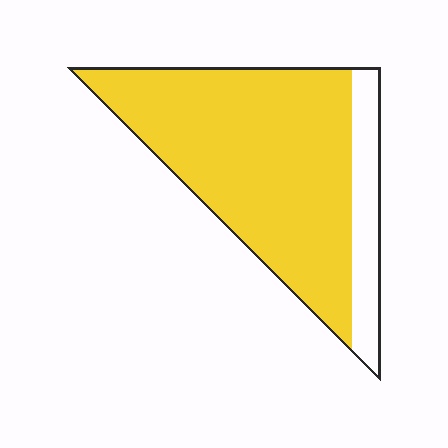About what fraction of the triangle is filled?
About five sixths (5/6).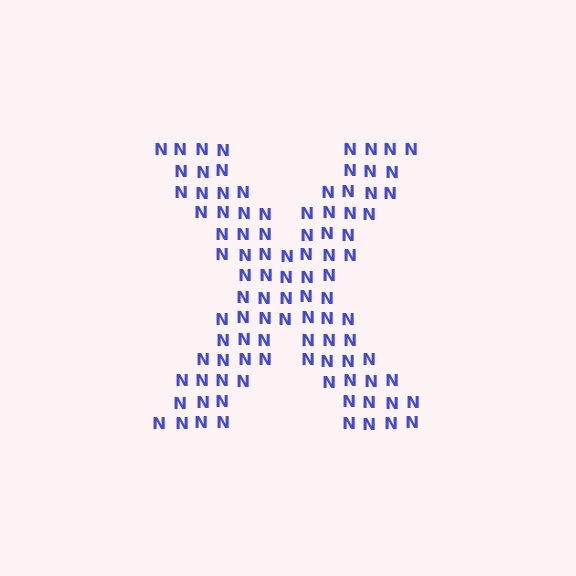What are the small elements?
The small elements are letter N's.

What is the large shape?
The large shape is the letter X.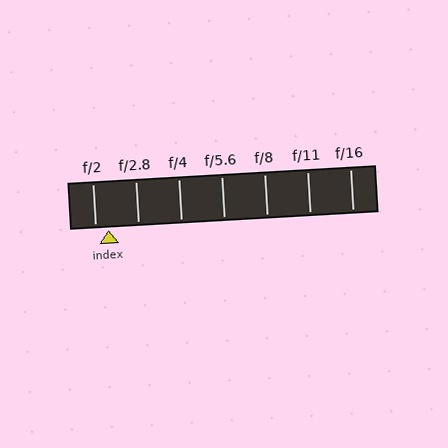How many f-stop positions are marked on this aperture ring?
There are 7 f-stop positions marked.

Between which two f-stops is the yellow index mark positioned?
The index mark is between f/2 and f/2.8.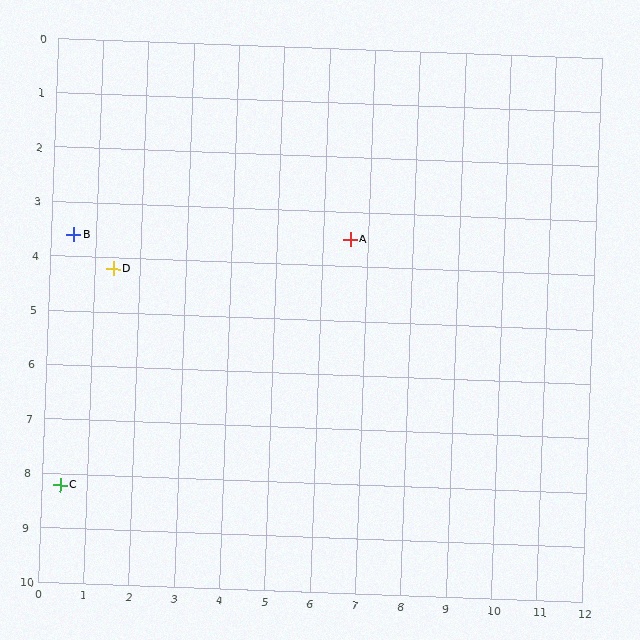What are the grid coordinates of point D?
Point D is at approximately (1.4, 4.2).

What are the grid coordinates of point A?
Point A is at approximately (6.6, 3.5).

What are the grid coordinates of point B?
Point B is at approximately (0.5, 3.6).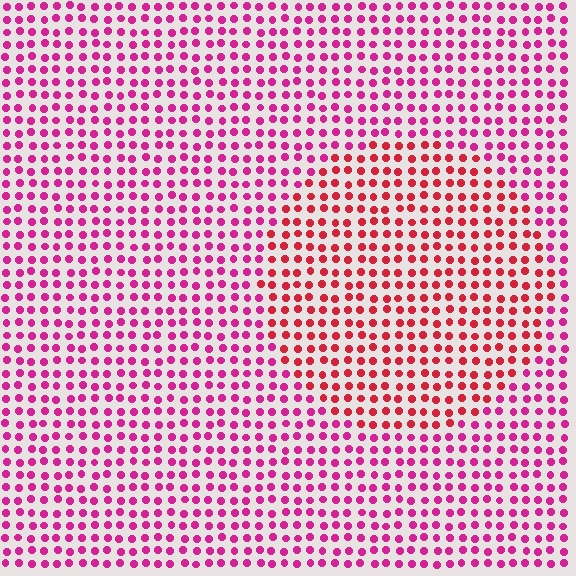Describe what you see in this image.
The image is filled with small magenta elements in a uniform arrangement. A circle-shaped region is visible where the elements are tinted to a slightly different hue, forming a subtle color boundary.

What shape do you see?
I see a circle.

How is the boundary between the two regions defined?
The boundary is defined purely by a slight shift in hue (about 31 degrees). Spacing, size, and orientation are identical on both sides.